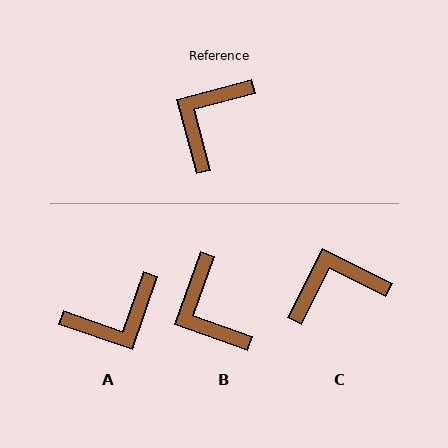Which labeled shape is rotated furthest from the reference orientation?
A, about 146 degrees away.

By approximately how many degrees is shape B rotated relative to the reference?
Approximately 56 degrees counter-clockwise.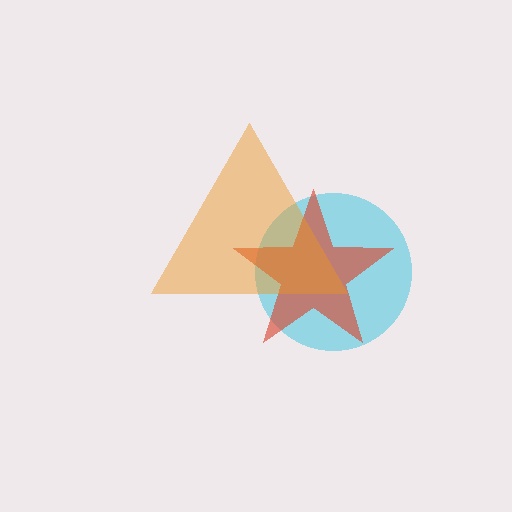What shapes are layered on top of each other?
The layered shapes are: a cyan circle, a red star, an orange triangle.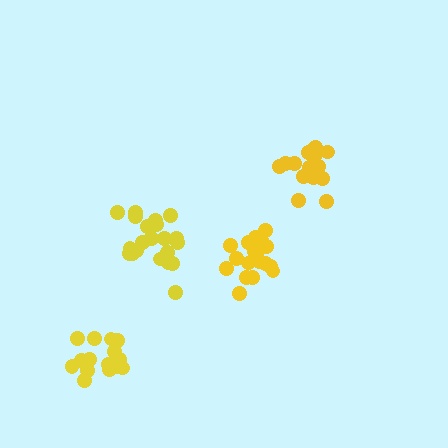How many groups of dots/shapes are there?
There are 4 groups.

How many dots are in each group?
Group 1: 16 dots, Group 2: 21 dots, Group 3: 20 dots, Group 4: 16 dots (73 total).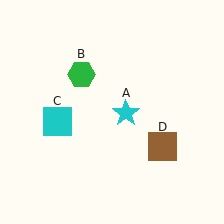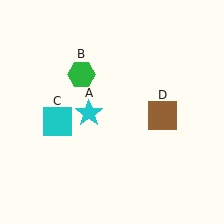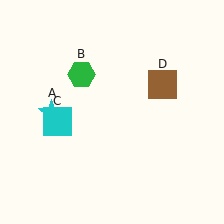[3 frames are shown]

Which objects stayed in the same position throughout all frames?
Green hexagon (object B) and cyan square (object C) remained stationary.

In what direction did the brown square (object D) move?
The brown square (object D) moved up.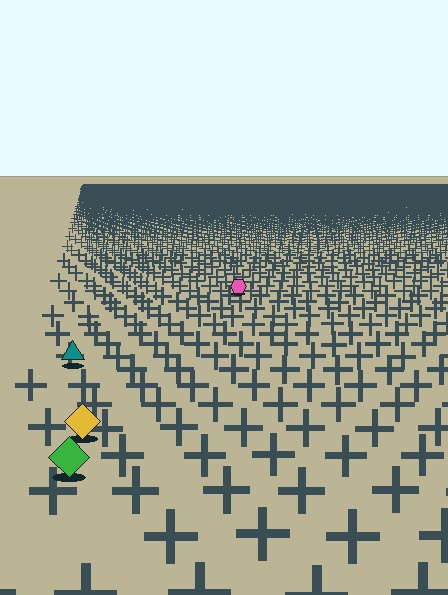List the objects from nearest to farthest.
From nearest to farthest: the green diamond, the yellow diamond, the teal triangle, the pink hexagon.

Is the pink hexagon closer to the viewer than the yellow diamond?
No. The yellow diamond is closer — you can tell from the texture gradient: the ground texture is coarser near it.